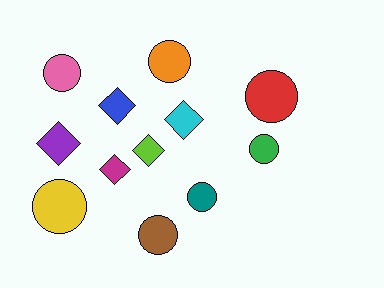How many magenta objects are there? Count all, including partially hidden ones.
There is 1 magenta object.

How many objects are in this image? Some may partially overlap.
There are 12 objects.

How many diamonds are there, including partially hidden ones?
There are 5 diamonds.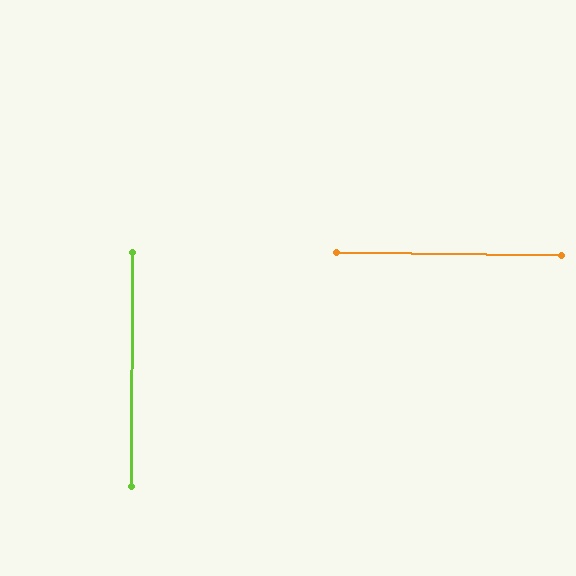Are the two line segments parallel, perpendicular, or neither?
Perpendicular — they meet at approximately 89°.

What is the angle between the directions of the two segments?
Approximately 89 degrees.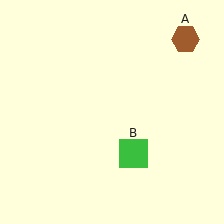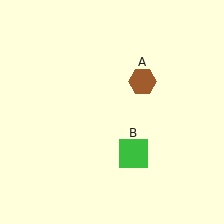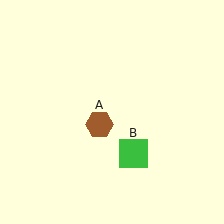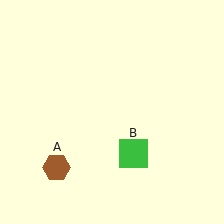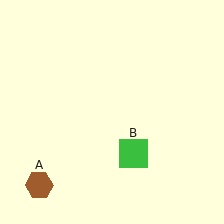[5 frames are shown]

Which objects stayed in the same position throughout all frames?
Green square (object B) remained stationary.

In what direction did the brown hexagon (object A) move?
The brown hexagon (object A) moved down and to the left.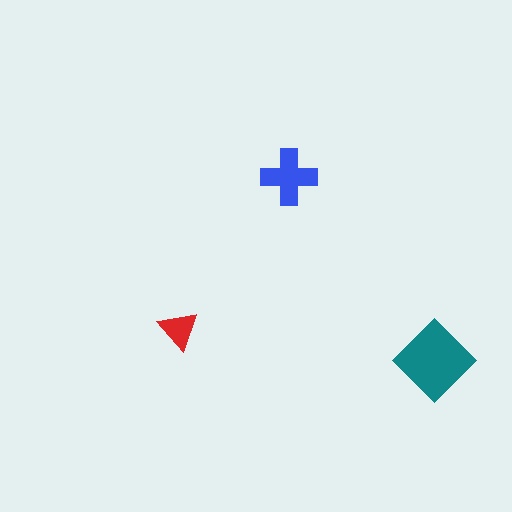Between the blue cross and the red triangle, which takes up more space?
The blue cross.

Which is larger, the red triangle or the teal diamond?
The teal diamond.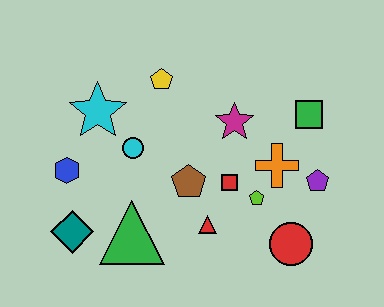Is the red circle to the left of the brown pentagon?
No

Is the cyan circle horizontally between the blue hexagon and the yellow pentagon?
Yes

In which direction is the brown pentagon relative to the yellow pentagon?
The brown pentagon is below the yellow pentagon.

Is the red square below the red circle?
No